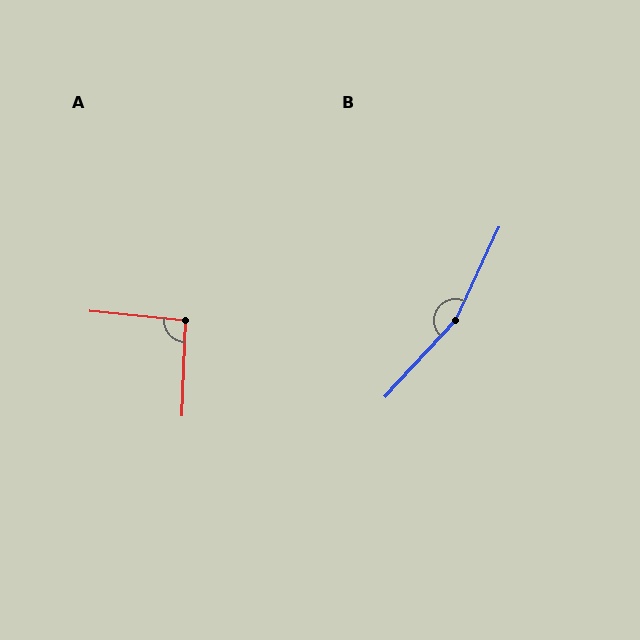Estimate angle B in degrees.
Approximately 162 degrees.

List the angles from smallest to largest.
A (94°), B (162°).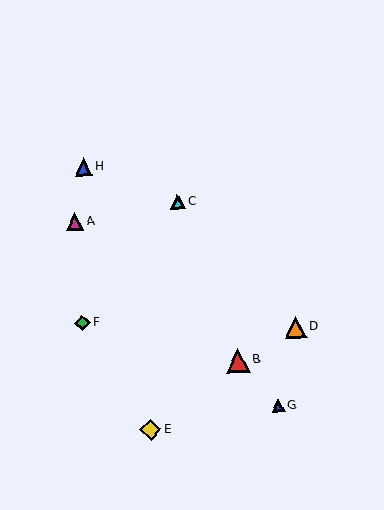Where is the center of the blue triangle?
The center of the blue triangle is at (278, 405).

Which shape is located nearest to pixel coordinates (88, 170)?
The blue triangle (labeled H) at (83, 167) is nearest to that location.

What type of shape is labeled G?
Shape G is a blue triangle.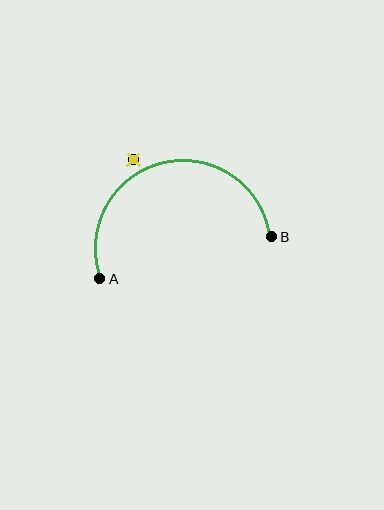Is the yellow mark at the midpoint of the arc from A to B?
No — the yellow mark does not lie on the arc at all. It sits slightly outside the curve.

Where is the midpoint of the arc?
The arc midpoint is the point on the curve farthest from the straight line joining A and B. It sits above that line.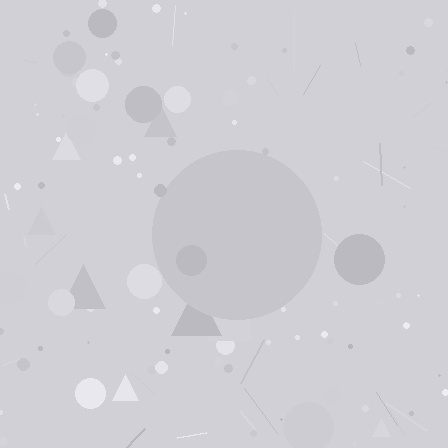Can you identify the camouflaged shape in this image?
The camouflaged shape is a circle.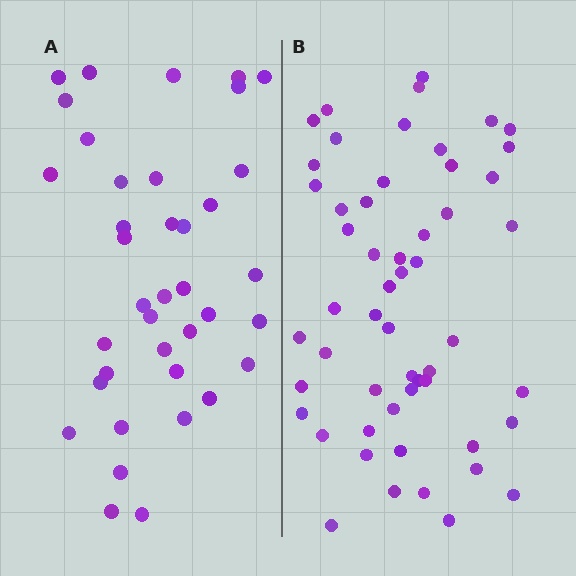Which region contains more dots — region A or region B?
Region B (the right region) has more dots.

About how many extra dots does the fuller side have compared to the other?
Region B has approximately 15 more dots than region A.